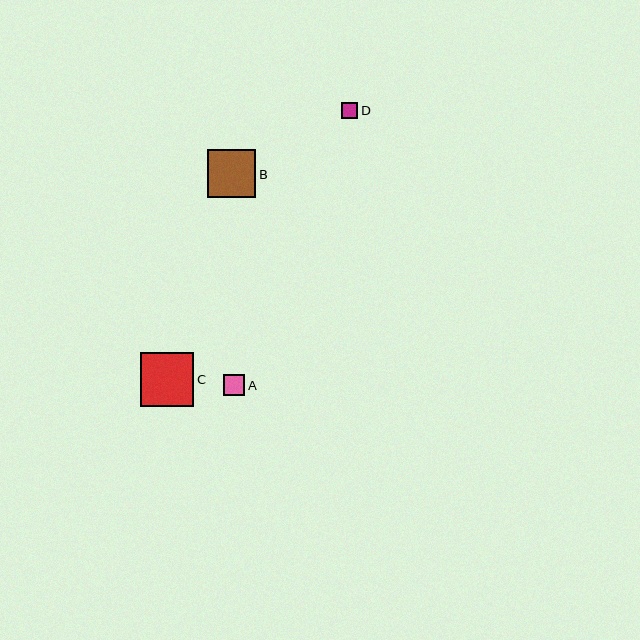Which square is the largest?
Square C is the largest with a size of approximately 54 pixels.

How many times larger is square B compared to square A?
Square B is approximately 2.2 times the size of square A.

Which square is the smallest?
Square D is the smallest with a size of approximately 16 pixels.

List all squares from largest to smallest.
From largest to smallest: C, B, A, D.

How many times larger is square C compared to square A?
Square C is approximately 2.5 times the size of square A.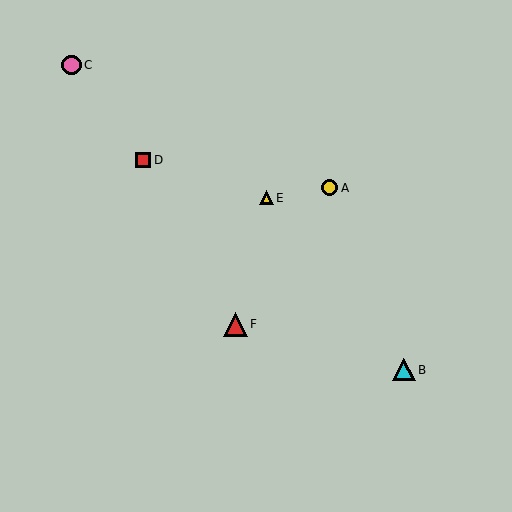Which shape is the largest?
The red triangle (labeled F) is the largest.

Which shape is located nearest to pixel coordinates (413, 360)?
The cyan triangle (labeled B) at (404, 370) is nearest to that location.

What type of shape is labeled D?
Shape D is a red square.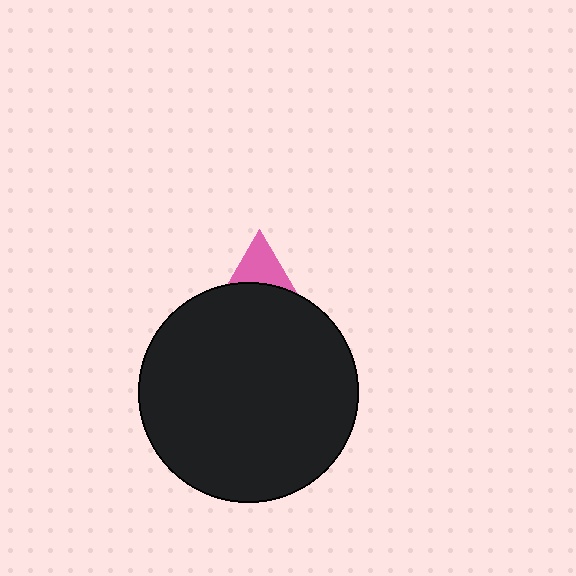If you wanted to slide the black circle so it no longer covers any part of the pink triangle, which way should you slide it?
Slide it down — that is the most direct way to separate the two shapes.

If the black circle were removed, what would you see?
You would see the complete pink triangle.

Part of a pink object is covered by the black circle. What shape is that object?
It is a triangle.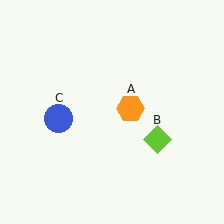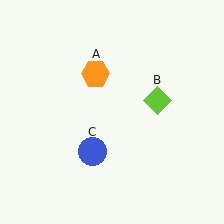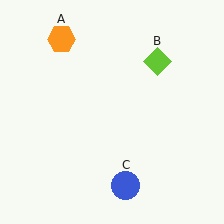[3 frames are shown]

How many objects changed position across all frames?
3 objects changed position: orange hexagon (object A), lime diamond (object B), blue circle (object C).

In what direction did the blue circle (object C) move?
The blue circle (object C) moved down and to the right.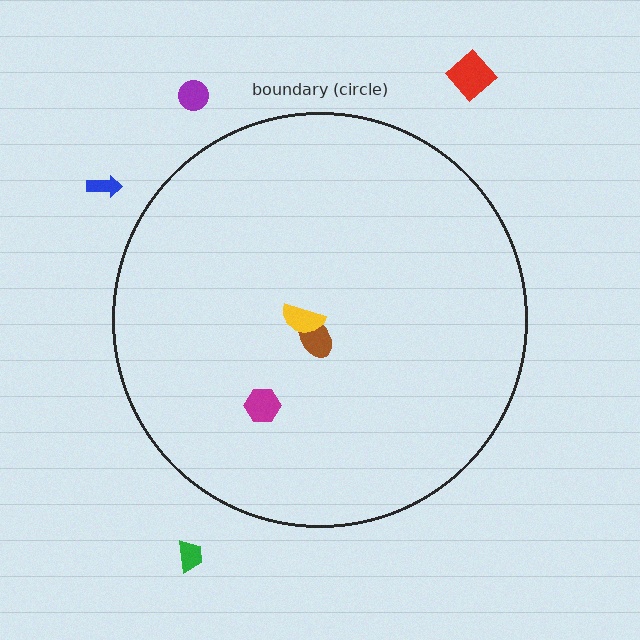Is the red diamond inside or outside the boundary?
Outside.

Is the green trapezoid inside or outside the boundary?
Outside.